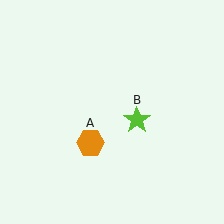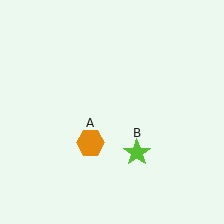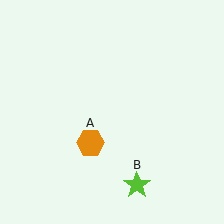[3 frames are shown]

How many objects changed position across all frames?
1 object changed position: lime star (object B).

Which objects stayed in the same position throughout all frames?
Orange hexagon (object A) remained stationary.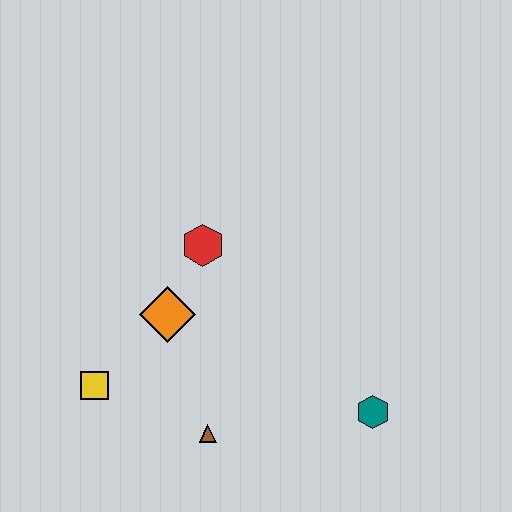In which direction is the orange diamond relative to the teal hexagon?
The orange diamond is to the left of the teal hexagon.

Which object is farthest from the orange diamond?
The teal hexagon is farthest from the orange diamond.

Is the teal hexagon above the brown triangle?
Yes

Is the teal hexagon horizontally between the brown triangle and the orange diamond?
No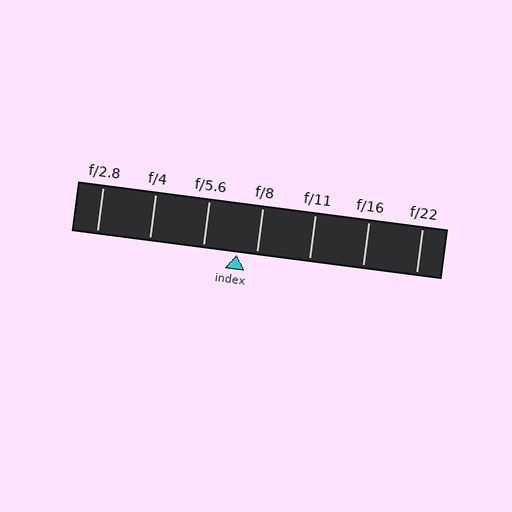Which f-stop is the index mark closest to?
The index mark is closest to f/8.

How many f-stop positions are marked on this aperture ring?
There are 7 f-stop positions marked.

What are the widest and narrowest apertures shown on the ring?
The widest aperture shown is f/2.8 and the narrowest is f/22.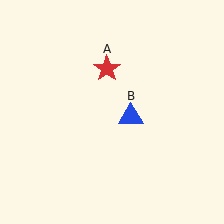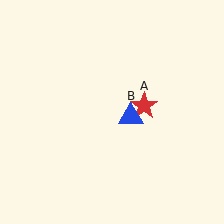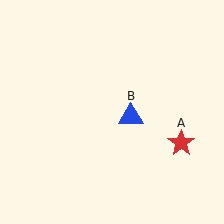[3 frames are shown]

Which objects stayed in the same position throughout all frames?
Blue triangle (object B) remained stationary.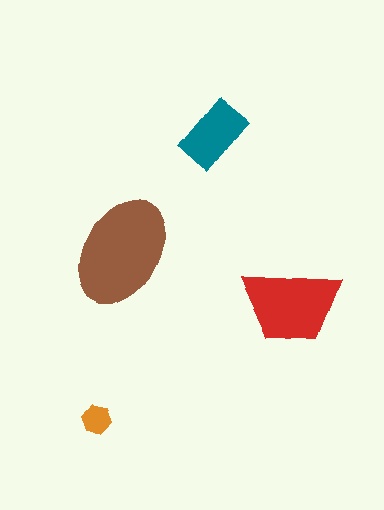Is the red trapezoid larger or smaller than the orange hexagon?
Larger.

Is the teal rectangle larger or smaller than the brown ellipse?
Smaller.